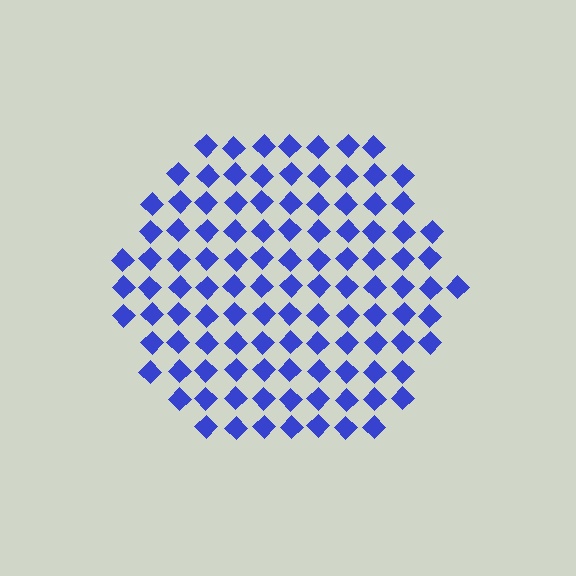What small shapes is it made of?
It is made of small diamonds.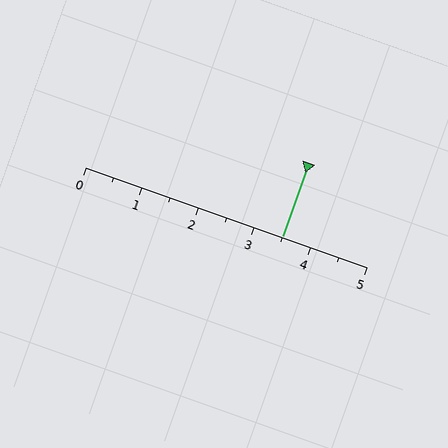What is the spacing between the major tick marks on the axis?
The major ticks are spaced 1 apart.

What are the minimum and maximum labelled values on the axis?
The axis runs from 0 to 5.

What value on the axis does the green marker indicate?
The marker indicates approximately 3.5.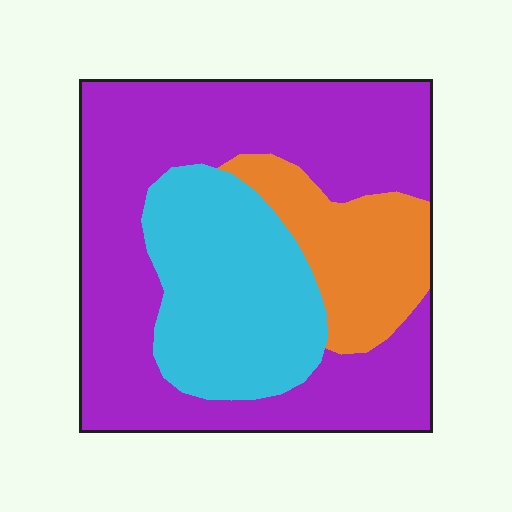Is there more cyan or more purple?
Purple.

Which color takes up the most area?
Purple, at roughly 55%.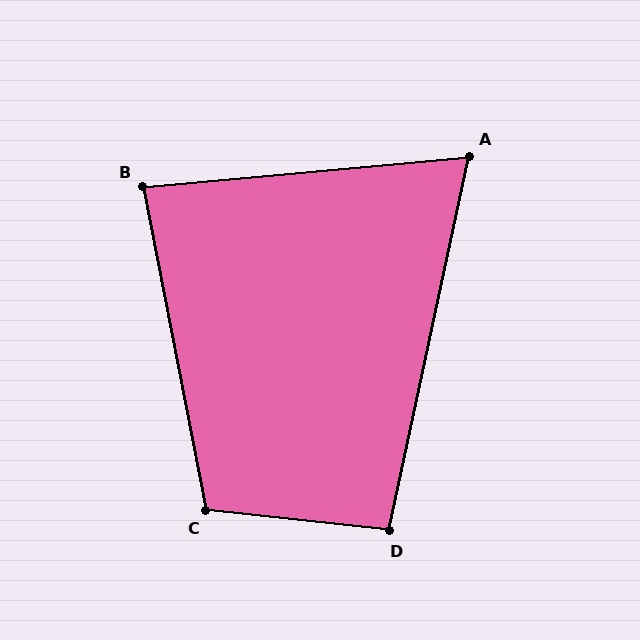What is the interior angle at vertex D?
Approximately 96 degrees (obtuse).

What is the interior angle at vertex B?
Approximately 84 degrees (acute).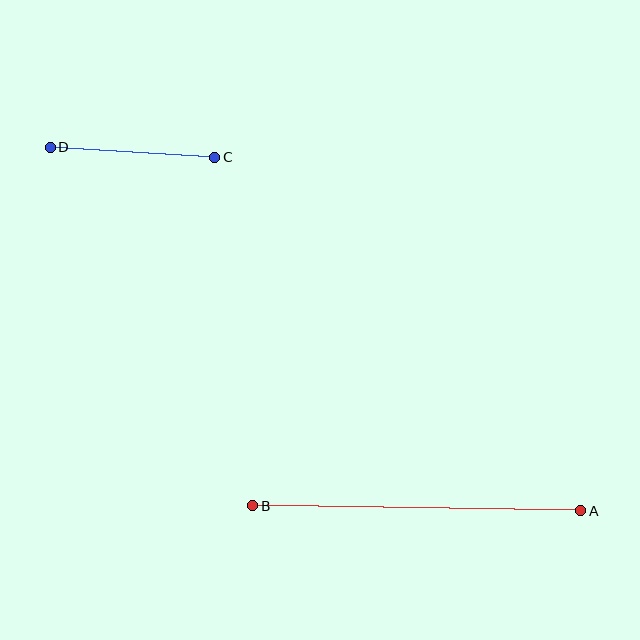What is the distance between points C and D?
The distance is approximately 164 pixels.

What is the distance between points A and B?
The distance is approximately 328 pixels.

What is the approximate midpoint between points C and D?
The midpoint is at approximately (132, 152) pixels.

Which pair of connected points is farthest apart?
Points A and B are farthest apart.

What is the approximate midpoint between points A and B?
The midpoint is at approximately (417, 508) pixels.